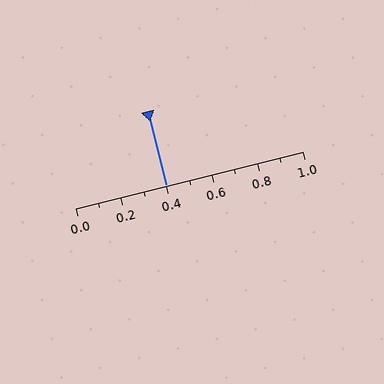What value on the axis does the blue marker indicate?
The marker indicates approximately 0.4.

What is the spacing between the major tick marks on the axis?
The major ticks are spaced 0.2 apart.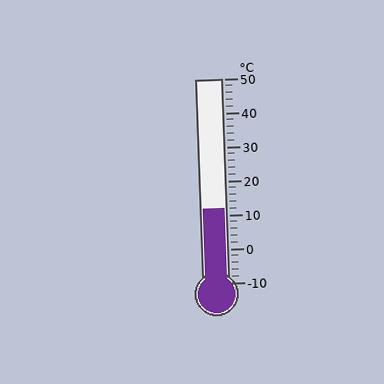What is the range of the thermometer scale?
The thermometer scale ranges from -10°C to 50°C.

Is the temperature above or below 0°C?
The temperature is above 0°C.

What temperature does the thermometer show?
The thermometer shows approximately 12°C.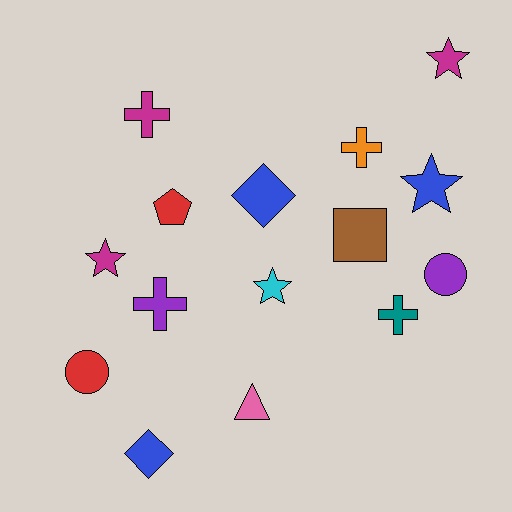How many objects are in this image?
There are 15 objects.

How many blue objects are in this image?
There are 3 blue objects.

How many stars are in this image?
There are 4 stars.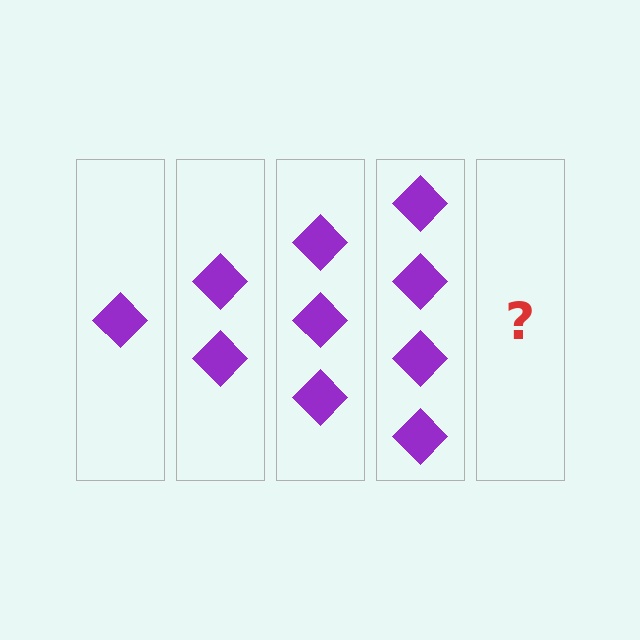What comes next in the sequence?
The next element should be 5 diamonds.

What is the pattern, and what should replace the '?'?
The pattern is that each step adds one more diamond. The '?' should be 5 diamonds.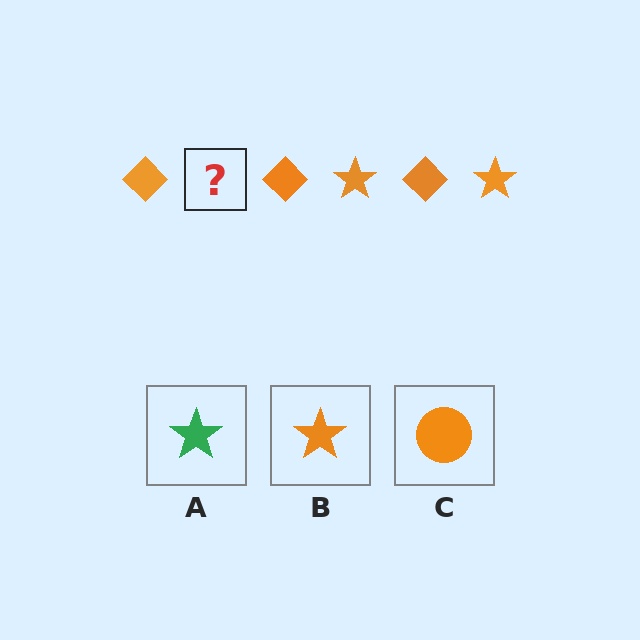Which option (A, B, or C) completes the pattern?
B.